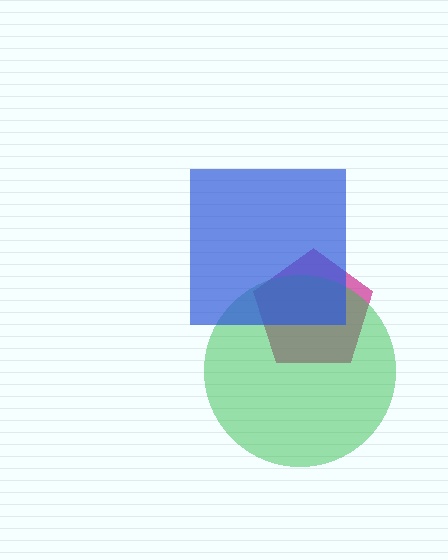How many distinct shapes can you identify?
There are 3 distinct shapes: a magenta pentagon, a green circle, a blue square.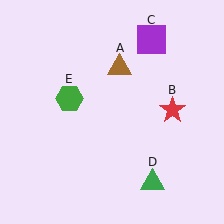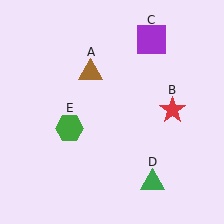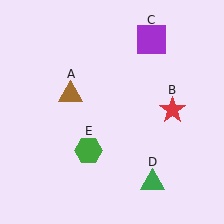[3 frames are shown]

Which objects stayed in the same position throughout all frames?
Red star (object B) and purple square (object C) and green triangle (object D) remained stationary.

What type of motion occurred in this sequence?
The brown triangle (object A), green hexagon (object E) rotated counterclockwise around the center of the scene.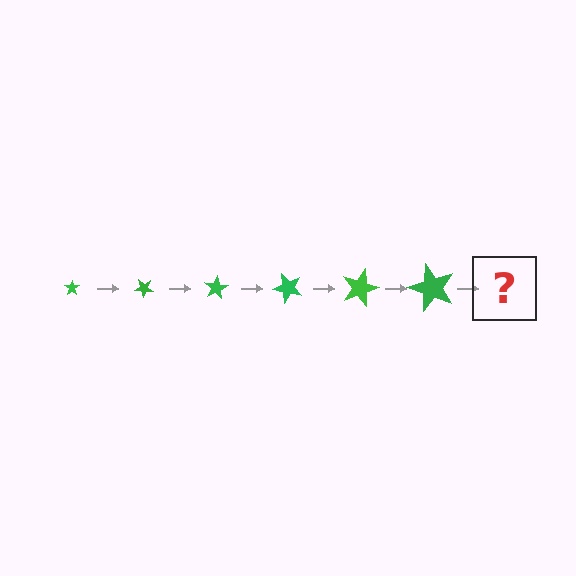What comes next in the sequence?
The next element should be a star, larger than the previous one and rotated 240 degrees from the start.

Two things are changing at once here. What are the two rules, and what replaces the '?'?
The two rules are that the star grows larger each step and it rotates 40 degrees each step. The '?' should be a star, larger than the previous one and rotated 240 degrees from the start.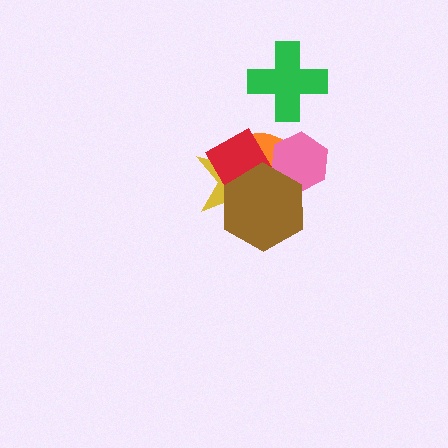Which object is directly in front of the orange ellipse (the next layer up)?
The yellow star is directly in front of the orange ellipse.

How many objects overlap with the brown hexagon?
4 objects overlap with the brown hexagon.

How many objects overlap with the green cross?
0 objects overlap with the green cross.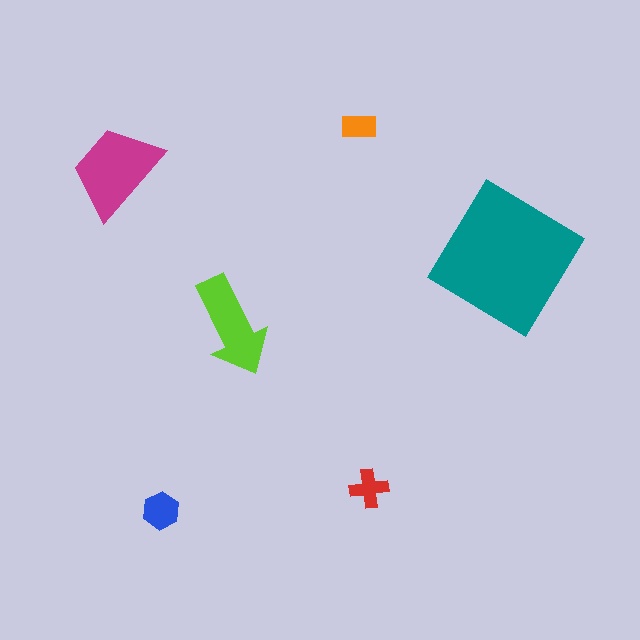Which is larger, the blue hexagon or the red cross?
The blue hexagon.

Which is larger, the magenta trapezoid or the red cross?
The magenta trapezoid.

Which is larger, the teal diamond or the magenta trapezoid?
The teal diamond.